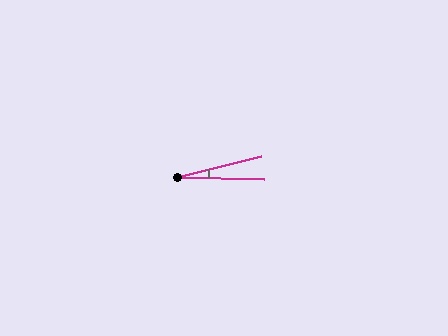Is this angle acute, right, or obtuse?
It is acute.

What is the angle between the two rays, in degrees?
Approximately 16 degrees.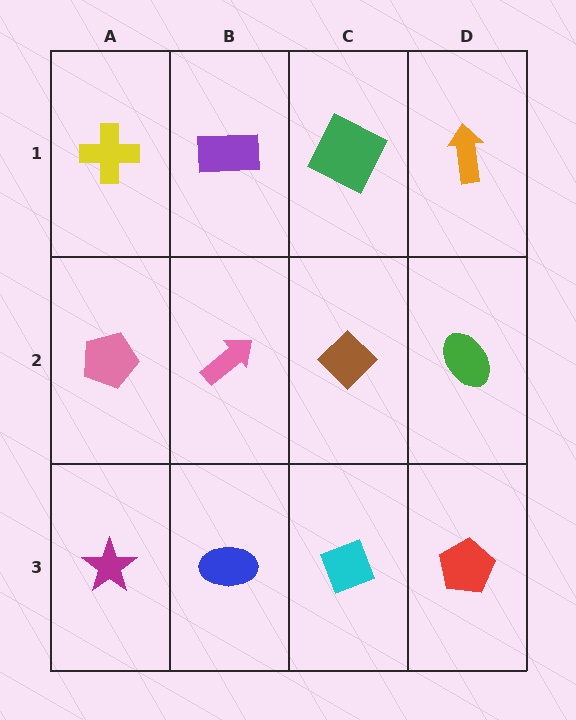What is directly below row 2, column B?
A blue ellipse.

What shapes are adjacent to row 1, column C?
A brown diamond (row 2, column C), a purple rectangle (row 1, column B), an orange arrow (row 1, column D).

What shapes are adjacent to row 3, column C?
A brown diamond (row 2, column C), a blue ellipse (row 3, column B), a red pentagon (row 3, column D).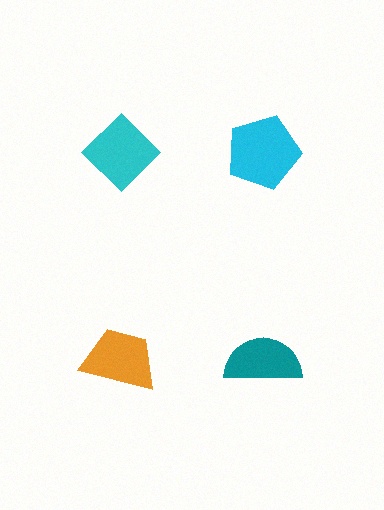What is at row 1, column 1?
A cyan diamond.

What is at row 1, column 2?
A cyan pentagon.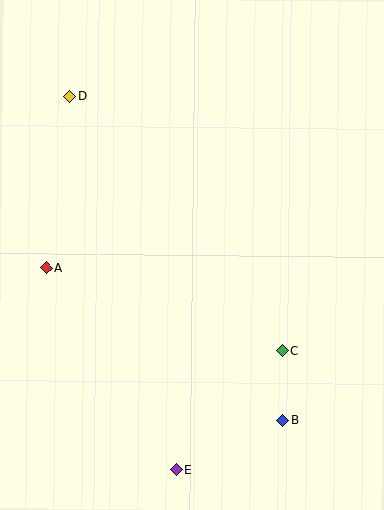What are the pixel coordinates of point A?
Point A is at (46, 268).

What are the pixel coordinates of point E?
Point E is at (176, 470).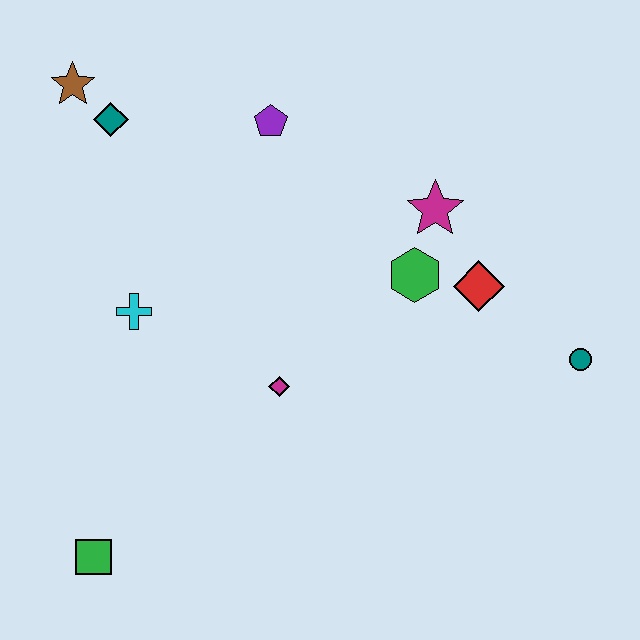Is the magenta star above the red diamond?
Yes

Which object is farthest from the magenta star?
The green square is farthest from the magenta star.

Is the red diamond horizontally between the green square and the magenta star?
No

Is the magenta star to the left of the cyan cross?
No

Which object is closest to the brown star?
The teal diamond is closest to the brown star.